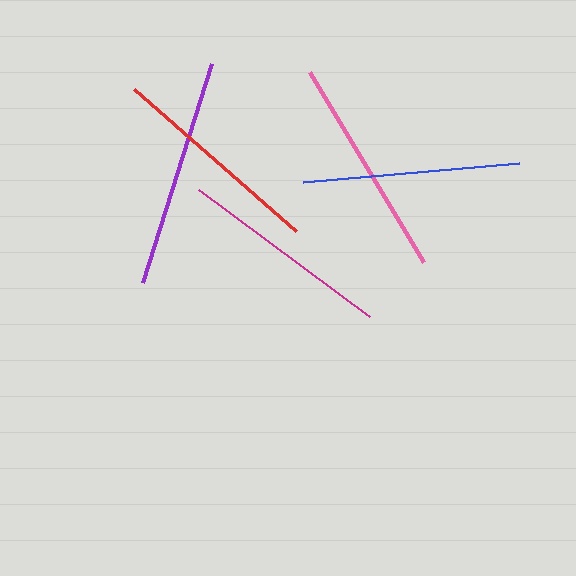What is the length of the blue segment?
The blue segment is approximately 217 pixels long.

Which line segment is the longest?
The purple line is the longest at approximately 230 pixels.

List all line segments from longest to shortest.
From longest to shortest: purple, pink, blue, red, magenta.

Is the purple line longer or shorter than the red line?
The purple line is longer than the red line.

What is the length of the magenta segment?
The magenta segment is approximately 213 pixels long.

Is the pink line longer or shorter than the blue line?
The pink line is longer than the blue line.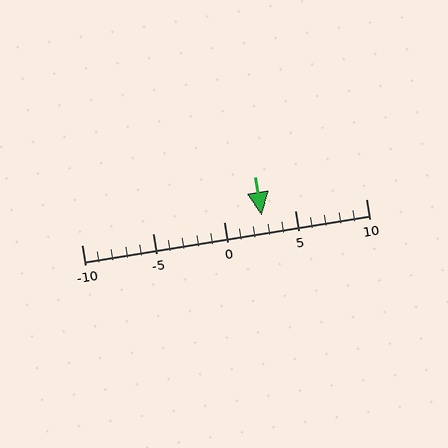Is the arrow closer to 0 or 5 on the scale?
The arrow is closer to 5.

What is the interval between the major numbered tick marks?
The major tick marks are spaced 5 units apart.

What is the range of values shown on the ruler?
The ruler shows values from -10 to 10.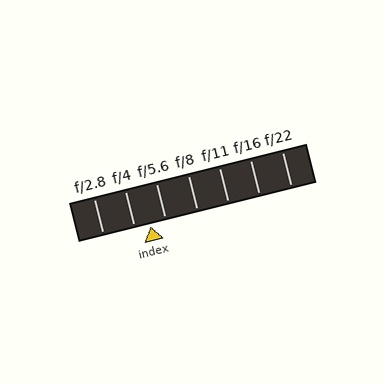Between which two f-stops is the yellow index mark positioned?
The index mark is between f/4 and f/5.6.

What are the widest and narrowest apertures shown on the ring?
The widest aperture shown is f/2.8 and the narrowest is f/22.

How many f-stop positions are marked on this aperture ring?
There are 7 f-stop positions marked.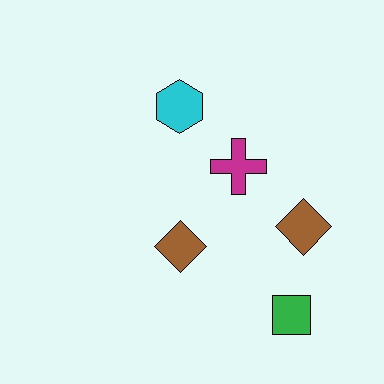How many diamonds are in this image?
There are 2 diamonds.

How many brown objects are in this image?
There are 2 brown objects.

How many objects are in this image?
There are 5 objects.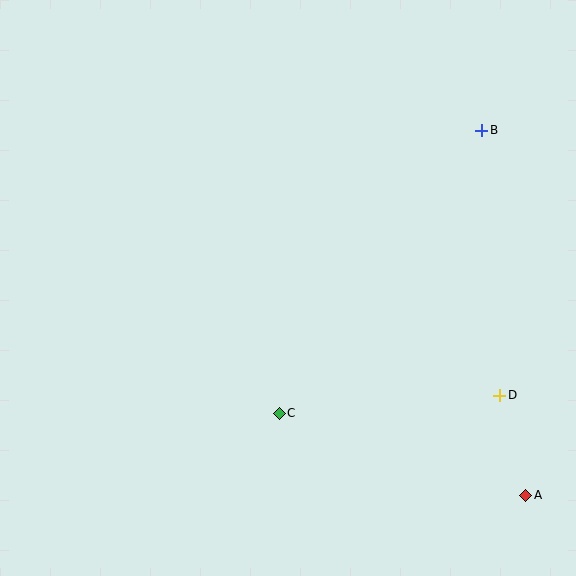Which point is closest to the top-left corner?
Point C is closest to the top-left corner.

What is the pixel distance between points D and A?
The distance between D and A is 103 pixels.